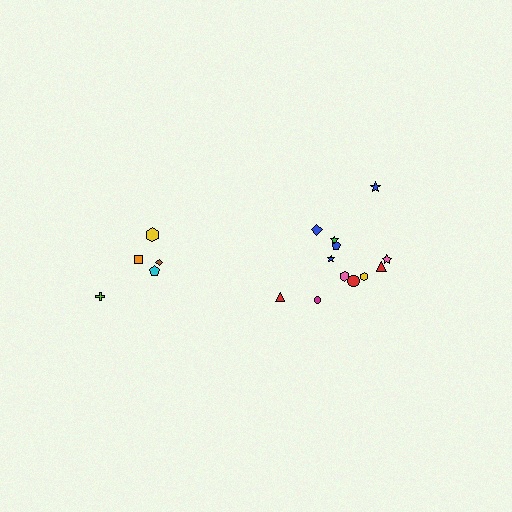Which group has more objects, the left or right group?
The right group.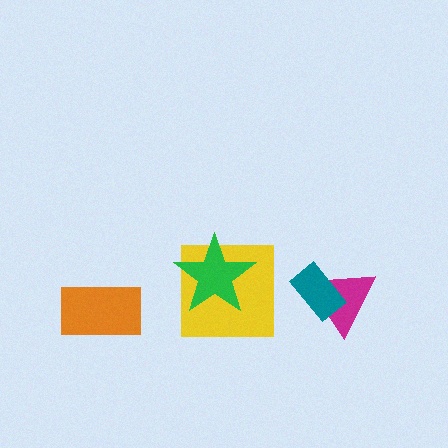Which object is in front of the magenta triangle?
The teal rectangle is in front of the magenta triangle.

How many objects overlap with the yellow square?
1 object overlaps with the yellow square.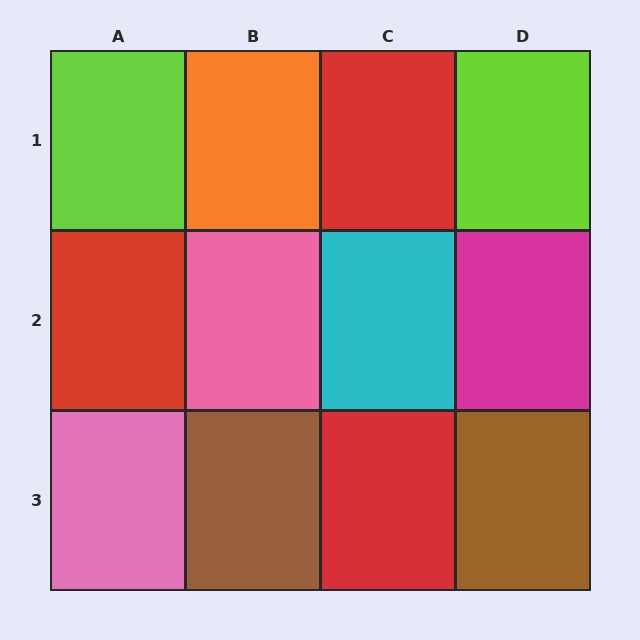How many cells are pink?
2 cells are pink.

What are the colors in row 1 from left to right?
Lime, orange, red, lime.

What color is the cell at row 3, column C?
Red.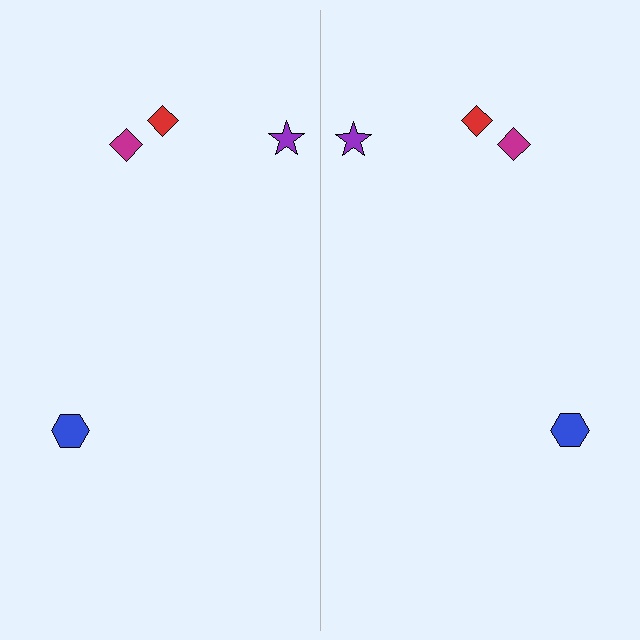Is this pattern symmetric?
Yes, this pattern has bilateral (reflection) symmetry.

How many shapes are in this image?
There are 8 shapes in this image.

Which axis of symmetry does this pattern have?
The pattern has a vertical axis of symmetry running through the center of the image.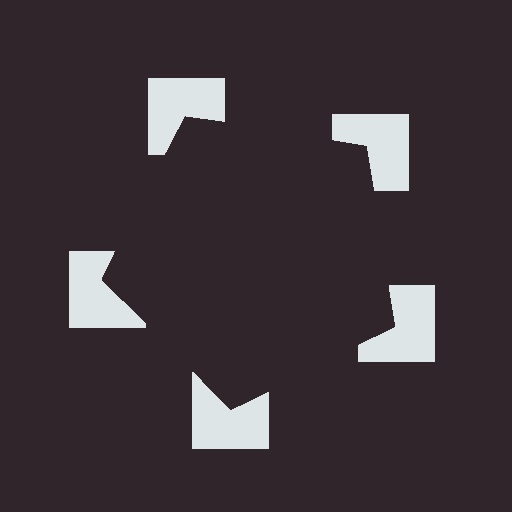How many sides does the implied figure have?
5 sides.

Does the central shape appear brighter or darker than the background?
It typically appears slightly darker than the background, even though no actual brightness change is drawn.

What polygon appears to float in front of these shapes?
An illusory pentagon — its edges are inferred from the aligned wedge cuts in the notched squares, not physically drawn.